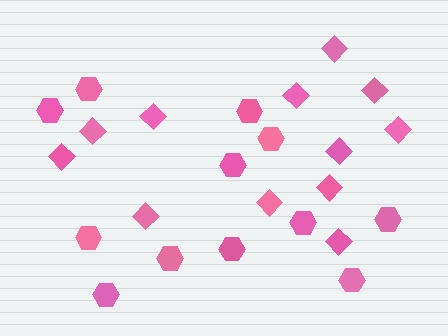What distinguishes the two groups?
There are 2 groups: one group of diamonds (12) and one group of hexagons (12).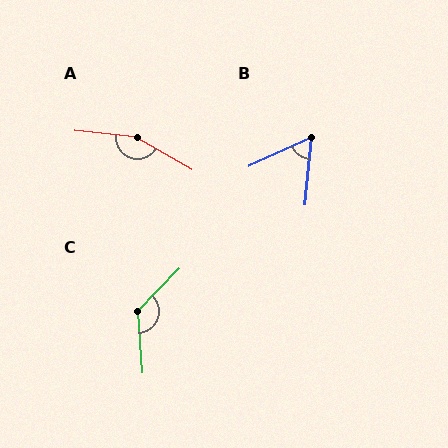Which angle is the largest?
A, at approximately 156 degrees.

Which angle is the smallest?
B, at approximately 60 degrees.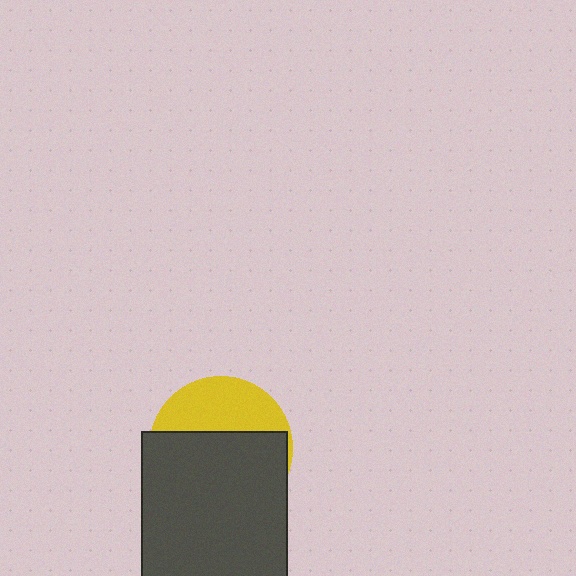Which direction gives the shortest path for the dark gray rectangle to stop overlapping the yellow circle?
Moving down gives the shortest separation.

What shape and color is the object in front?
The object in front is a dark gray rectangle.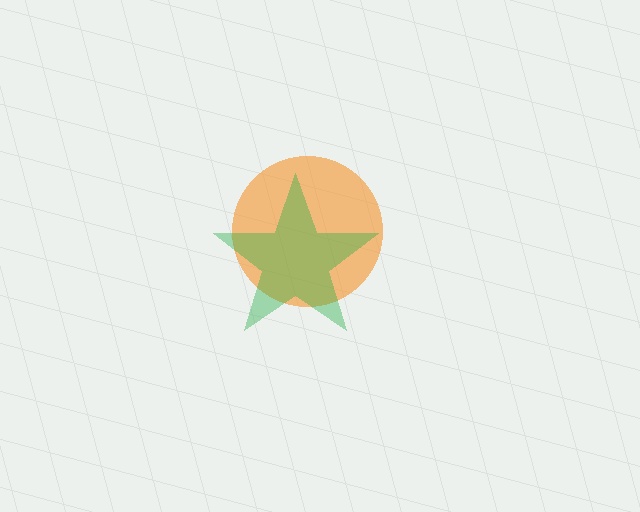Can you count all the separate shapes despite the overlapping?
Yes, there are 2 separate shapes.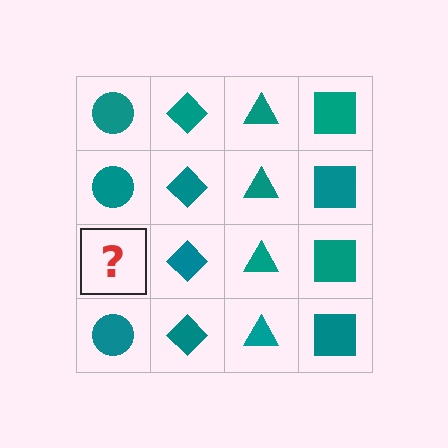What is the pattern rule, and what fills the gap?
The rule is that each column has a consistent shape. The gap should be filled with a teal circle.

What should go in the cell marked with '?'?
The missing cell should contain a teal circle.